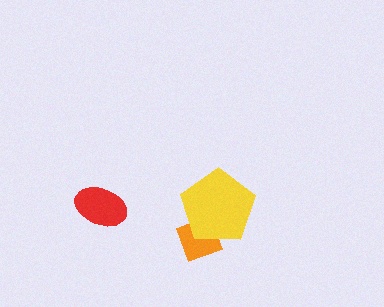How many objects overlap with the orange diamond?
1 object overlaps with the orange diamond.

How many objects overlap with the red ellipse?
0 objects overlap with the red ellipse.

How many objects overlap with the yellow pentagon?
1 object overlaps with the yellow pentagon.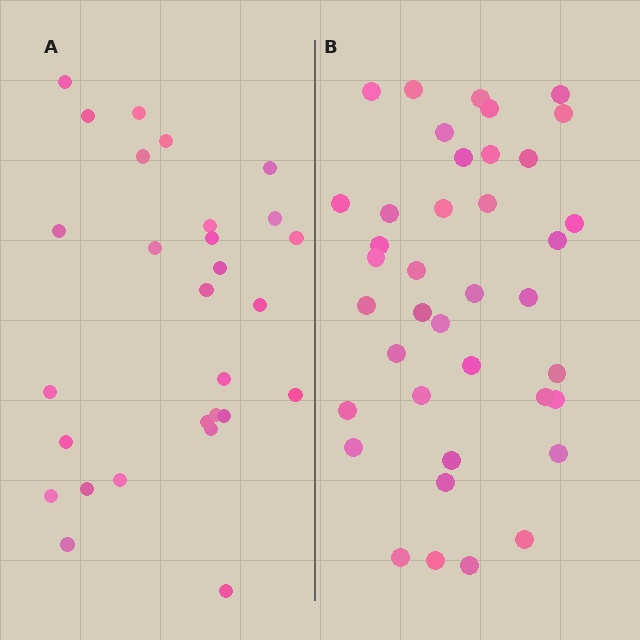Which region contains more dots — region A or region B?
Region B (the right region) has more dots.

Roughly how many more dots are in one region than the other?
Region B has roughly 12 or so more dots than region A.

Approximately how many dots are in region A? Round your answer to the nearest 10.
About 30 dots. (The exact count is 28, which rounds to 30.)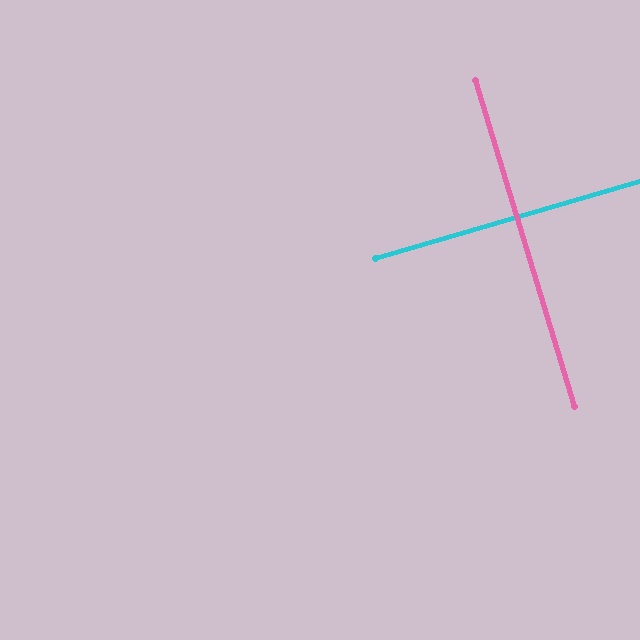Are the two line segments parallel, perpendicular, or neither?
Perpendicular — they meet at approximately 90°.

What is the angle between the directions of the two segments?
Approximately 90 degrees.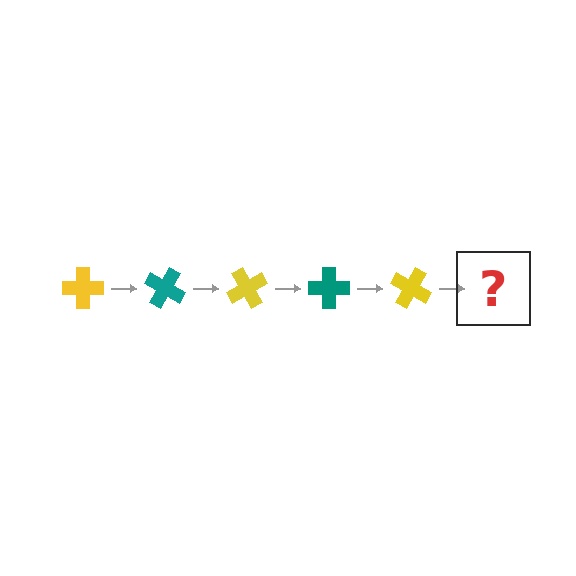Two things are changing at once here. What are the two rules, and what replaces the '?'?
The two rules are that it rotates 30 degrees each step and the color cycles through yellow and teal. The '?' should be a teal cross, rotated 150 degrees from the start.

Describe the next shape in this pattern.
It should be a teal cross, rotated 150 degrees from the start.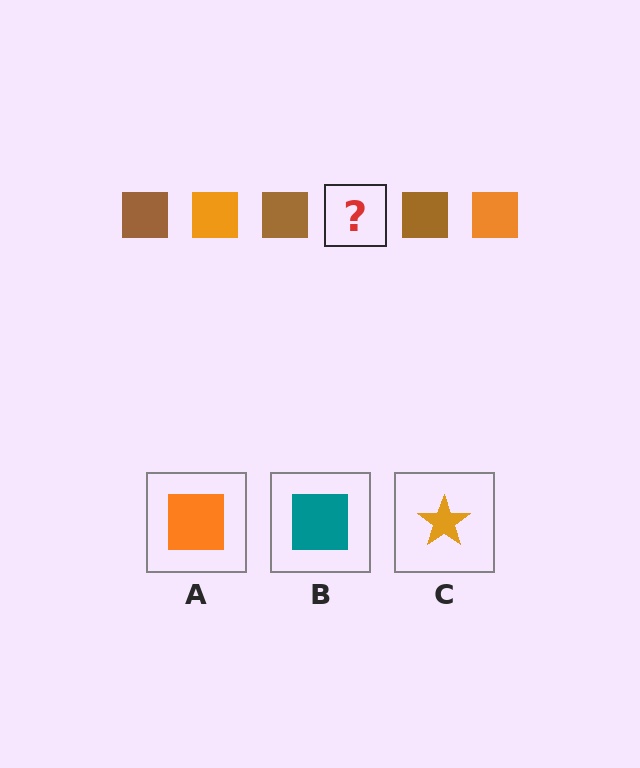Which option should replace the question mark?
Option A.